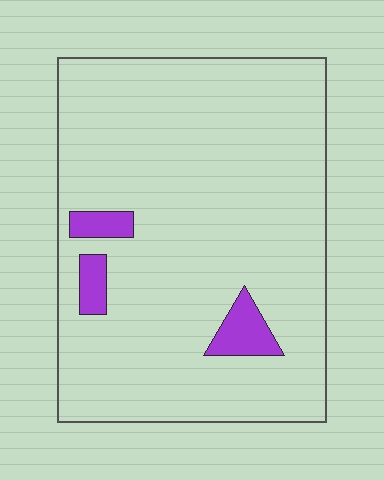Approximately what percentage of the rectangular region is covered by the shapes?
Approximately 5%.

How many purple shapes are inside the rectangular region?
3.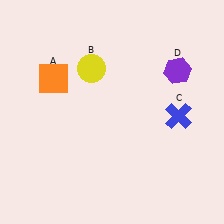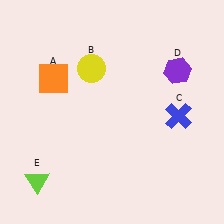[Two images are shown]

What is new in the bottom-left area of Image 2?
A lime triangle (E) was added in the bottom-left area of Image 2.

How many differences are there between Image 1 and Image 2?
There is 1 difference between the two images.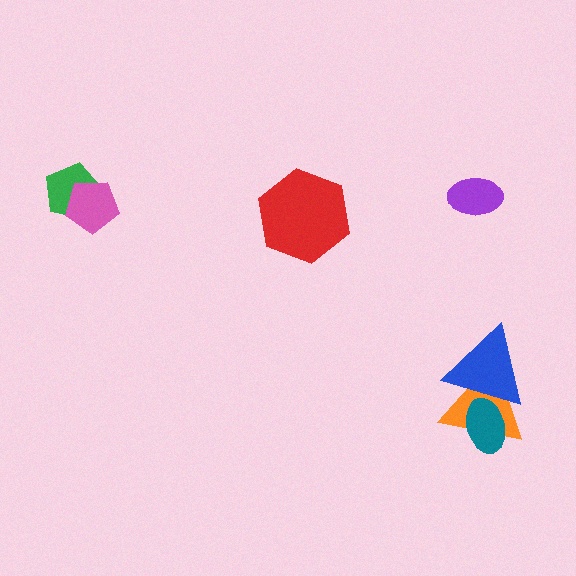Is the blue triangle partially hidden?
Yes, it is partially covered by another shape.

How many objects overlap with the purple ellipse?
0 objects overlap with the purple ellipse.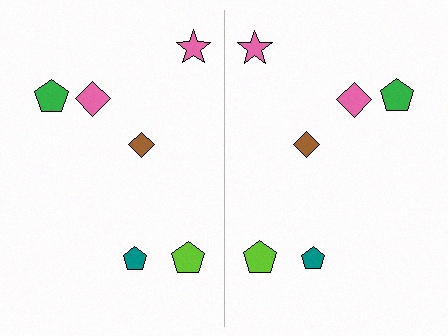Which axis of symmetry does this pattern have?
The pattern has a vertical axis of symmetry running through the center of the image.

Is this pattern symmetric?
Yes, this pattern has bilateral (reflection) symmetry.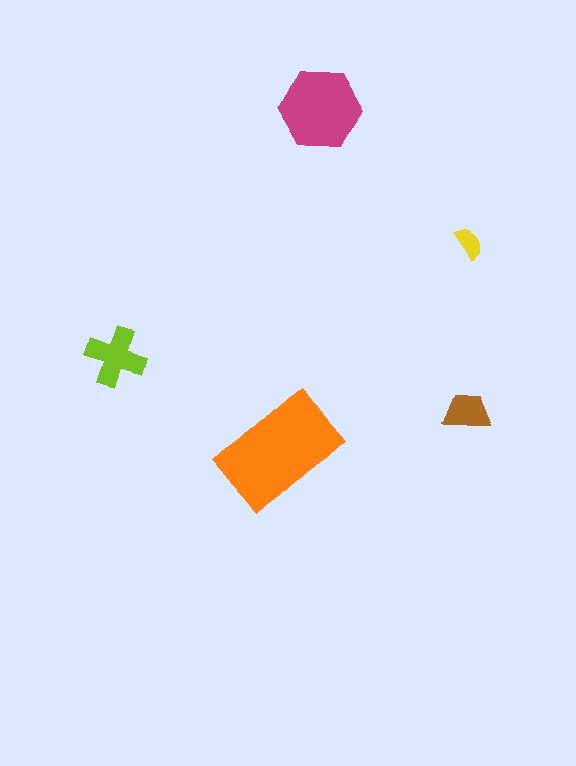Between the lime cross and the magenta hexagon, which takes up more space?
The magenta hexagon.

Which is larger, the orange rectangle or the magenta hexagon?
The orange rectangle.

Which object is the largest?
The orange rectangle.